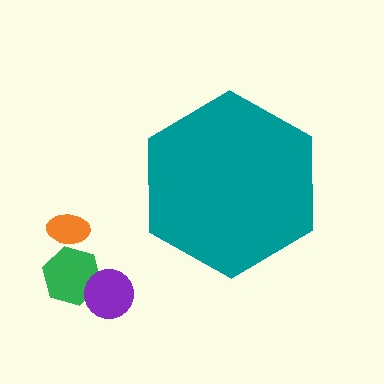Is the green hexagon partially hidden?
No, the green hexagon is fully visible.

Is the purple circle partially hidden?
No, the purple circle is fully visible.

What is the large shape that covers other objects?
A teal hexagon.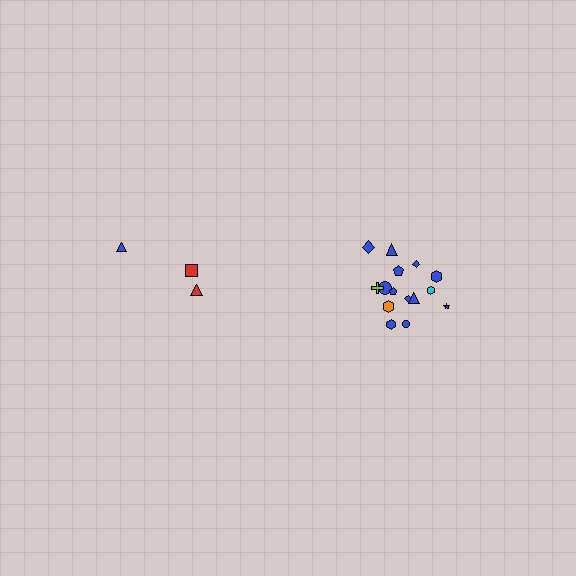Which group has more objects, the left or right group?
The right group.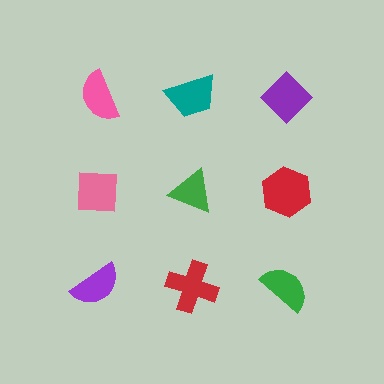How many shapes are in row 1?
3 shapes.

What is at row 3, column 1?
A purple semicircle.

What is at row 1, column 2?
A teal trapezoid.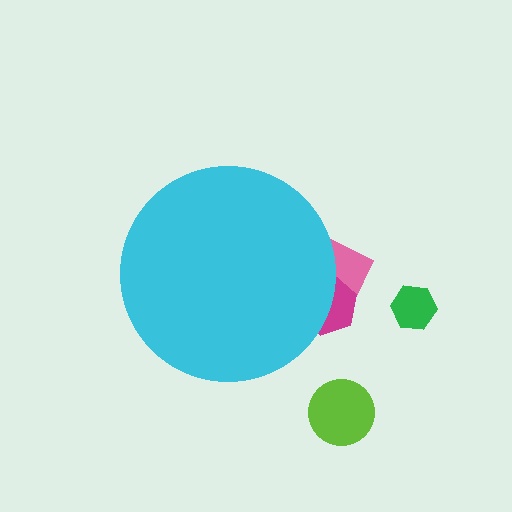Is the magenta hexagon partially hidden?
Yes, the magenta hexagon is partially hidden behind the cyan circle.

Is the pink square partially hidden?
Yes, the pink square is partially hidden behind the cyan circle.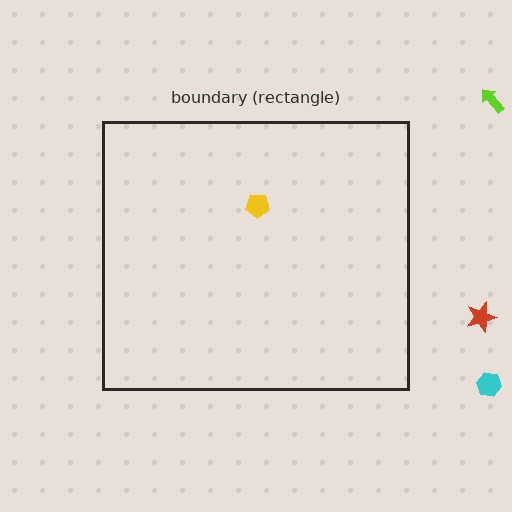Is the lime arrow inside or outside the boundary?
Outside.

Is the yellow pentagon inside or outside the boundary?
Inside.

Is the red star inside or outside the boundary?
Outside.